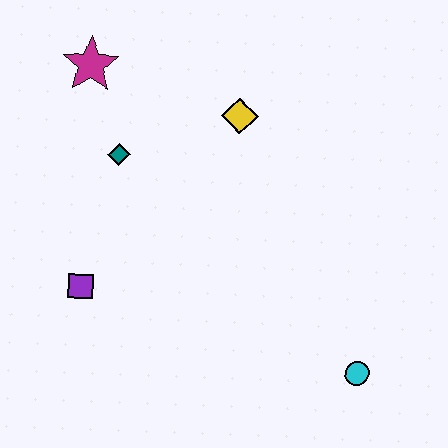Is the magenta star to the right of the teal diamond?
No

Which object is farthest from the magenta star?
The cyan circle is farthest from the magenta star.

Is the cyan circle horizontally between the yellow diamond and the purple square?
No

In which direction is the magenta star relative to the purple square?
The magenta star is above the purple square.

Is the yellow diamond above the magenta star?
No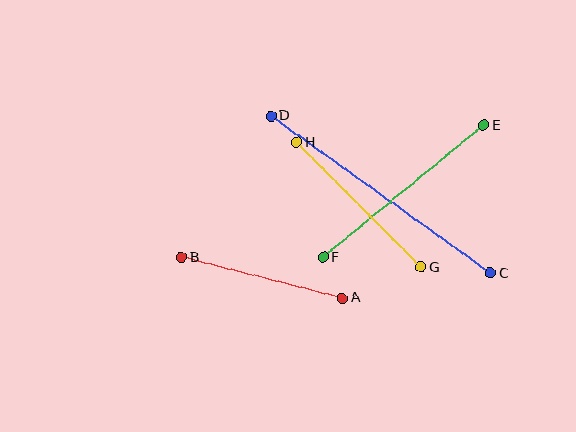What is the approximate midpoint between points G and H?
The midpoint is at approximately (359, 205) pixels.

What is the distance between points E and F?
The distance is approximately 208 pixels.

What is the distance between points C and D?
The distance is approximately 270 pixels.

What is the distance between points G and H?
The distance is approximately 176 pixels.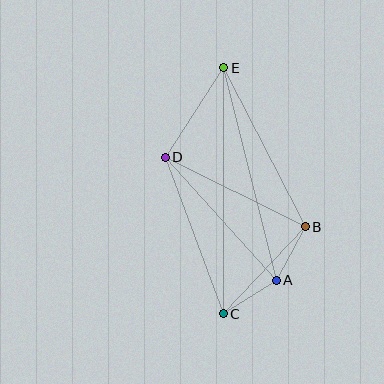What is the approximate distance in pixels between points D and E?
The distance between D and E is approximately 107 pixels.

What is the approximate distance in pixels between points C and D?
The distance between C and D is approximately 167 pixels.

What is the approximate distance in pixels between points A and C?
The distance between A and C is approximately 63 pixels.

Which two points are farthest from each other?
Points C and E are farthest from each other.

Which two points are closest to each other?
Points A and B are closest to each other.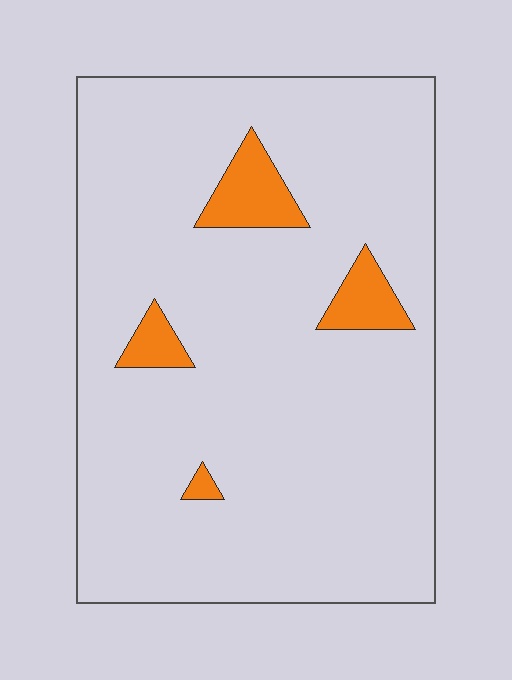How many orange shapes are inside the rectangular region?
4.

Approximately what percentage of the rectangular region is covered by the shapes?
Approximately 10%.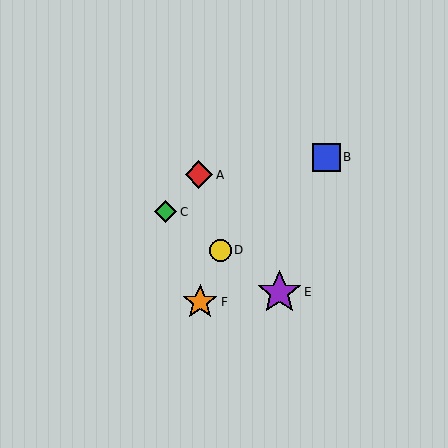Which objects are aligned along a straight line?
Objects C, D, E are aligned along a straight line.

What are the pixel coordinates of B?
Object B is at (326, 157).